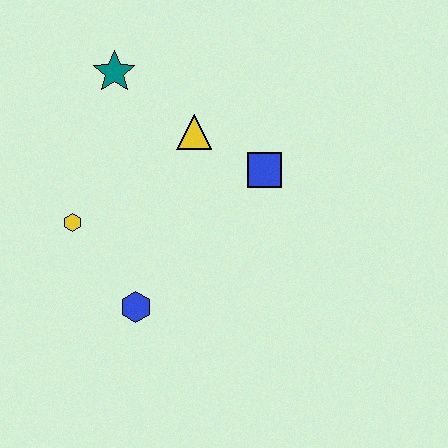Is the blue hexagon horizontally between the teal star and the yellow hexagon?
No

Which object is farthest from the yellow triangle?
The blue hexagon is farthest from the yellow triangle.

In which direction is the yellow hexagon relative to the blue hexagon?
The yellow hexagon is above the blue hexagon.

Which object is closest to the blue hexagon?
The yellow hexagon is closest to the blue hexagon.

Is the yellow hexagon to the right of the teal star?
No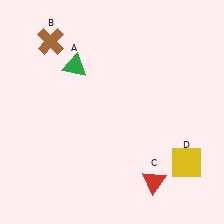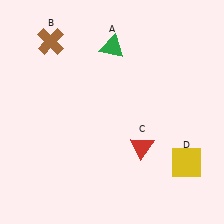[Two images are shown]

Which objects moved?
The objects that moved are: the green triangle (A), the red triangle (C).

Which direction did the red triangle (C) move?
The red triangle (C) moved up.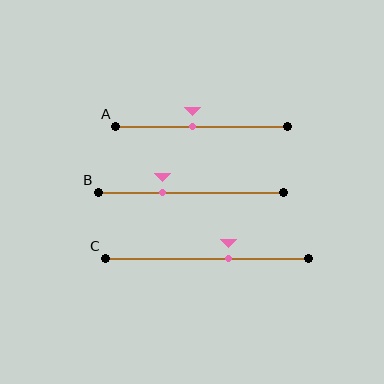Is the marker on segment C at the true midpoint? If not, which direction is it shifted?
No, the marker on segment C is shifted to the right by about 10% of the segment length.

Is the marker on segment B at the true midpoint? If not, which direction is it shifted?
No, the marker on segment B is shifted to the left by about 16% of the segment length.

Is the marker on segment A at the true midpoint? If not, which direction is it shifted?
No, the marker on segment A is shifted to the left by about 5% of the segment length.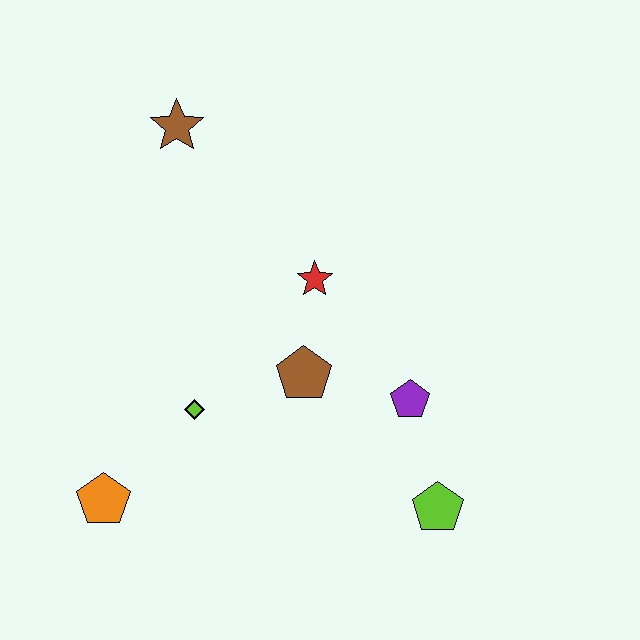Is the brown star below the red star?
No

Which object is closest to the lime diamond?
The brown pentagon is closest to the lime diamond.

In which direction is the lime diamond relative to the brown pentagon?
The lime diamond is to the left of the brown pentagon.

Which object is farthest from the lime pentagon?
The brown star is farthest from the lime pentagon.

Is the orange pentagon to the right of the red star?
No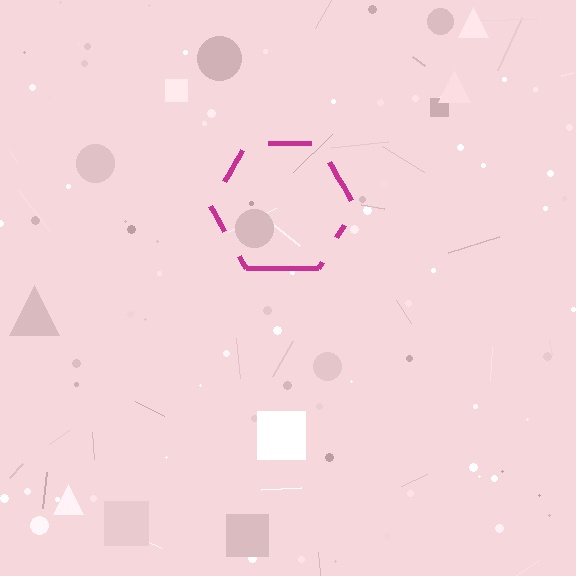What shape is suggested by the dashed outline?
The dashed outline suggests a hexagon.